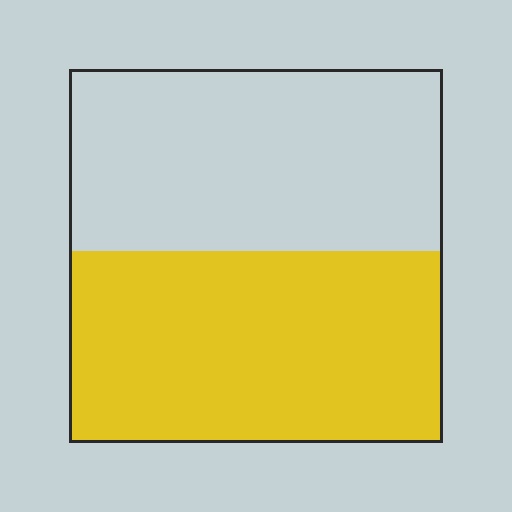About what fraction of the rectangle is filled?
About one half (1/2).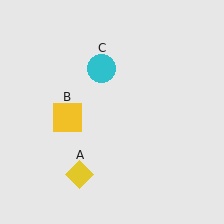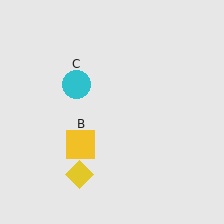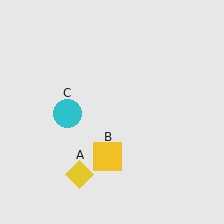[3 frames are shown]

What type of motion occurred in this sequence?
The yellow square (object B), cyan circle (object C) rotated counterclockwise around the center of the scene.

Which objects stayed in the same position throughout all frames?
Yellow diamond (object A) remained stationary.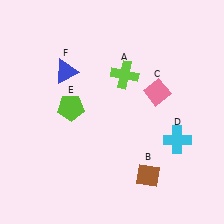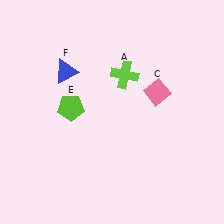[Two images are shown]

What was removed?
The brown diamond (B), the cyan cross (D) were removed in Image 2.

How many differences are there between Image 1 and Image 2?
There are 2 differences between the two images.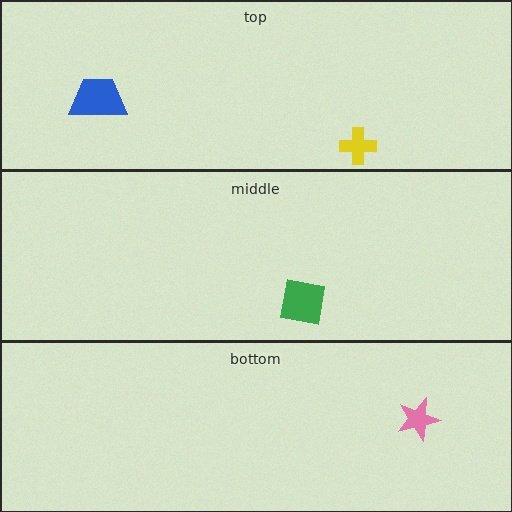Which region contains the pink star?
The bottom region.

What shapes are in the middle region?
The green square.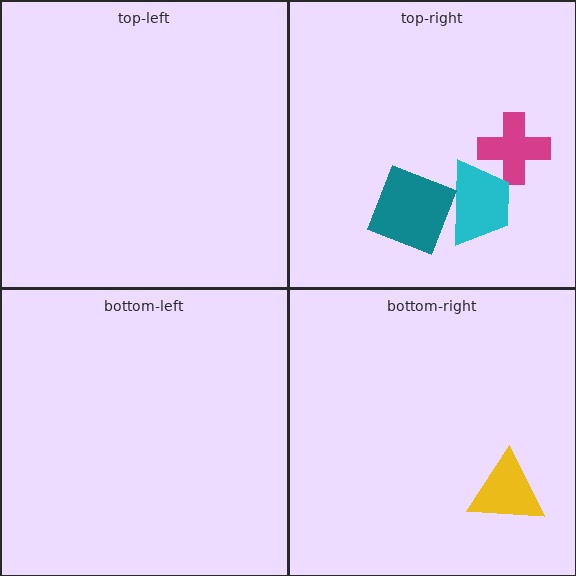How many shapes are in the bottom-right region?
1.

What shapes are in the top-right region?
The magenta cross, the cyan trapezoid, the teal square.